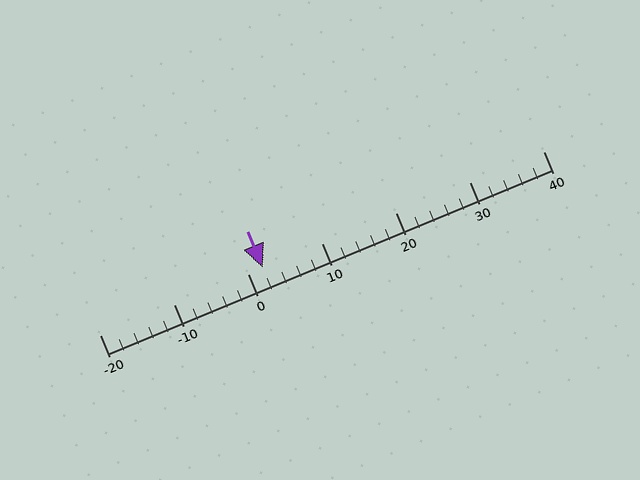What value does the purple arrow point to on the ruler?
The purple arrow points to approximately 2.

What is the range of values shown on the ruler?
The ruler shows values from -20 to 40.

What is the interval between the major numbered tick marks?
The major tick marks are spaced 10 units apart.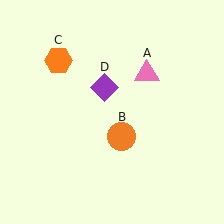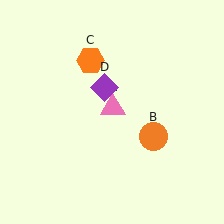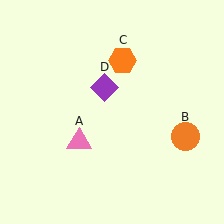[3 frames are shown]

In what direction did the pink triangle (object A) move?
The pink triangle (object A) moved down and to the left.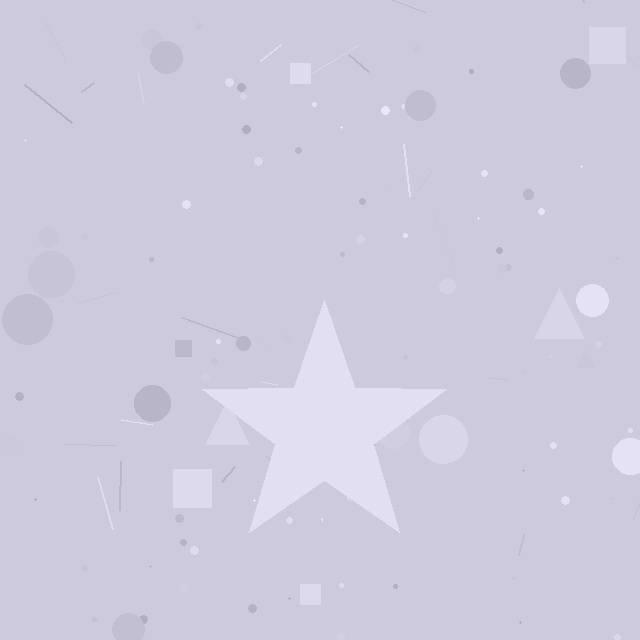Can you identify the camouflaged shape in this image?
The camouflaged shape is a star.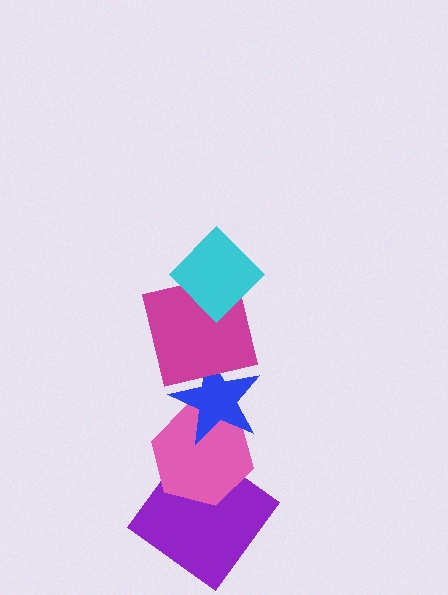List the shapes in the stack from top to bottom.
From top to bottom: the cyan diamond, the magenta square, the blue star, the pink hexagon, the purple diamond.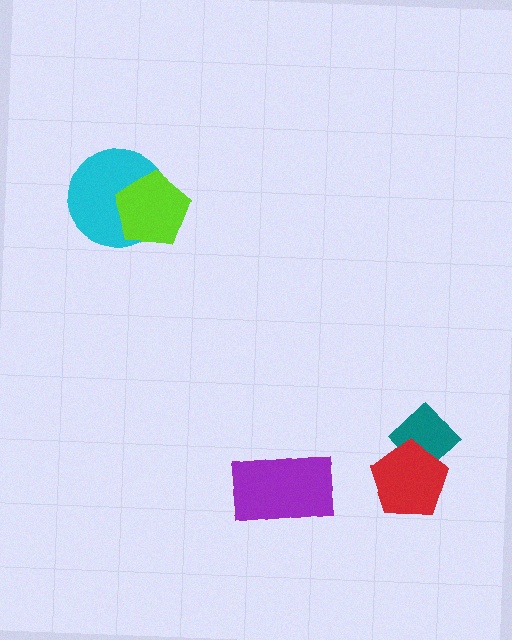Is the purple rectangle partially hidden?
No, no other shape covers it.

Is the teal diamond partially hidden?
Yes, it is partially covered by another shape.